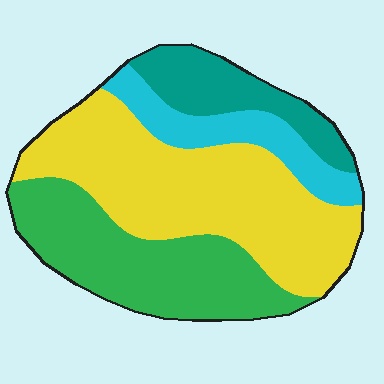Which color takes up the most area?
Yellow, at roughly 45%.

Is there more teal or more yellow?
Yellow.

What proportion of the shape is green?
Green covers around 30% of the shape.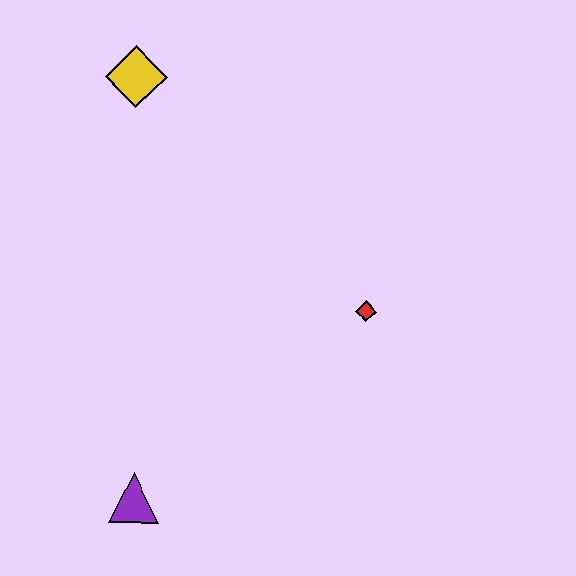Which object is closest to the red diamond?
The purple triangle is closest to the red diamond.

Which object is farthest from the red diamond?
The yellow diamond is farthest from the red diamond.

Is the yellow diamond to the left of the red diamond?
Yes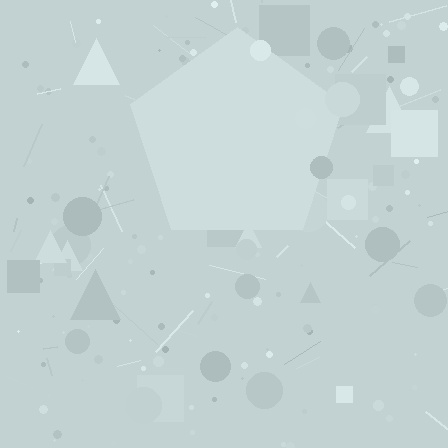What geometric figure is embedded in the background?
A pentagon is embedded in the background.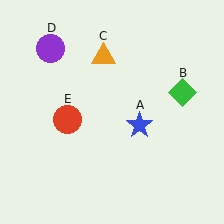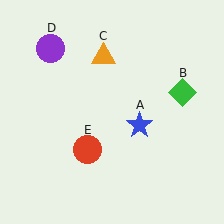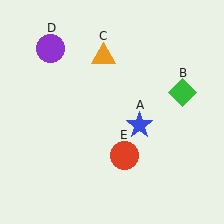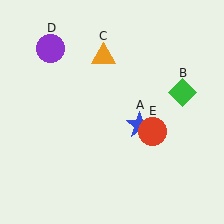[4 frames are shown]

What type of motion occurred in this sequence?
The red circle (object E) rotated counterclockwise around the center of the scene.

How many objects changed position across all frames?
1 object changed position: red circle (object E).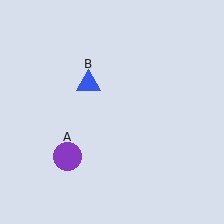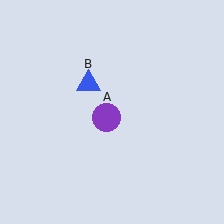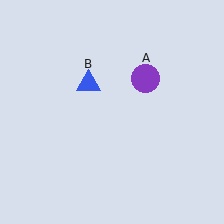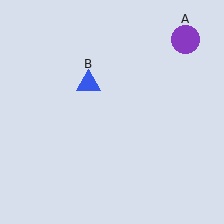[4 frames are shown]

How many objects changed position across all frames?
1 object changed position: purple circle (object A).